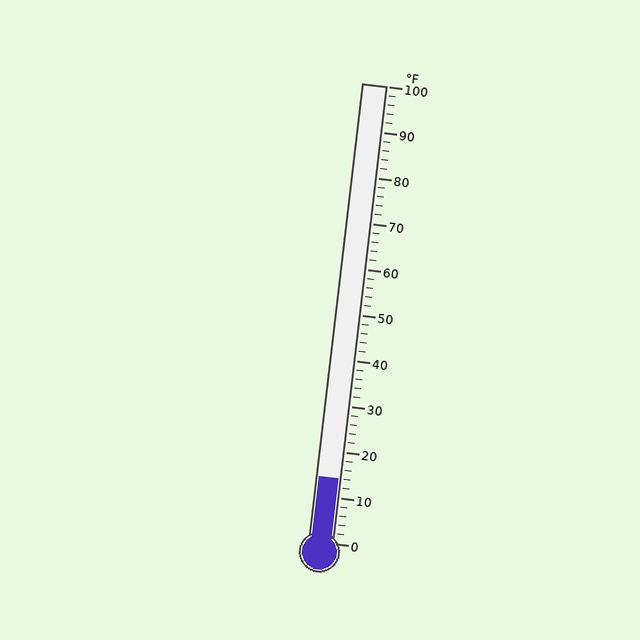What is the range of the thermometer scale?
The thermometer scale ranges from 0°F to 100°F.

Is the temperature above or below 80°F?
The temperature is below 80°F.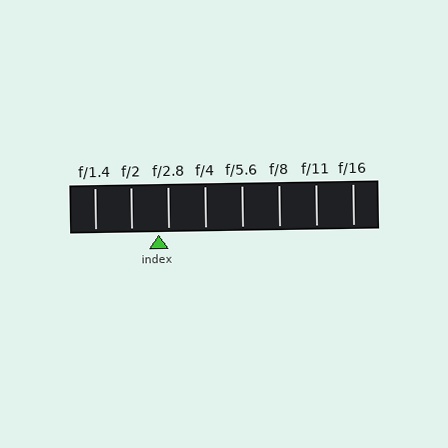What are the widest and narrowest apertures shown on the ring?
The widest aperture shown is f/1.4 and the narrowest is f/16.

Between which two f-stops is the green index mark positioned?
The index mark is between f/2 and f/2.8.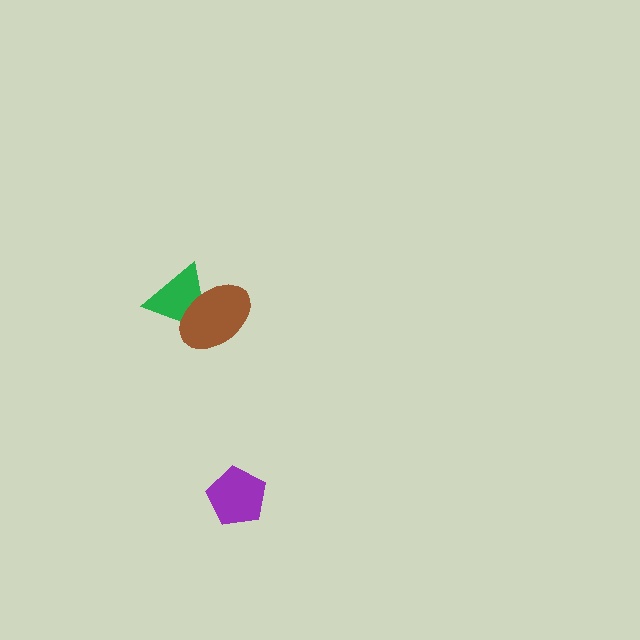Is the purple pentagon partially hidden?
No, no other shape covers it.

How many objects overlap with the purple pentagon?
0 objects overlap with the purple pentagon.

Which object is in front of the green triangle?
The brown ellipse is in front of the green triangle.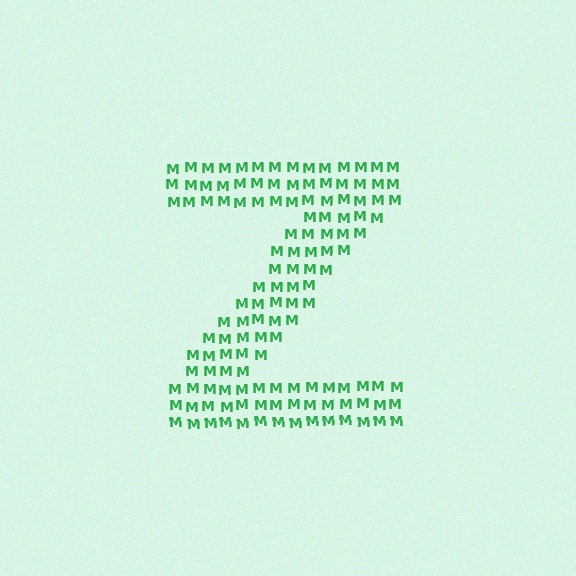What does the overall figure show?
The overall figure shows the letter Z.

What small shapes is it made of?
It is made of small letter M's.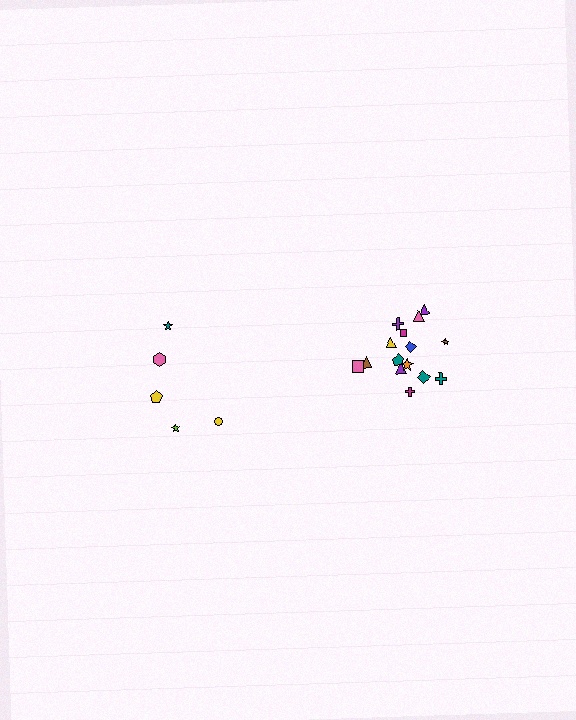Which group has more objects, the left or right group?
The right group.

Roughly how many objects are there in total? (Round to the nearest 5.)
Roughly 20 objects in total.